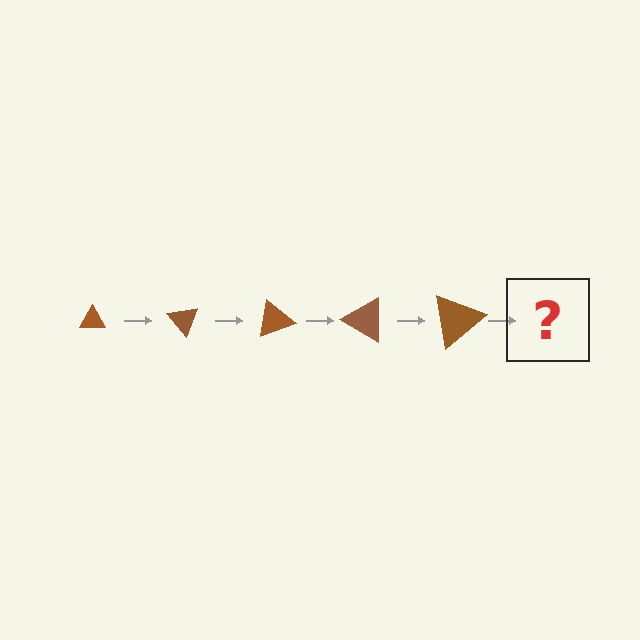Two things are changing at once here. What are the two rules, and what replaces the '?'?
The two rules are that the triangle grows larger each step and it rotates 50 degrees each step. The '?' should be a triangle, larger than the previous one and rotated 250 degrees from the start.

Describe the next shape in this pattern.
It should be a triangle, larger than the previous one and rotated 250 degrees from the start.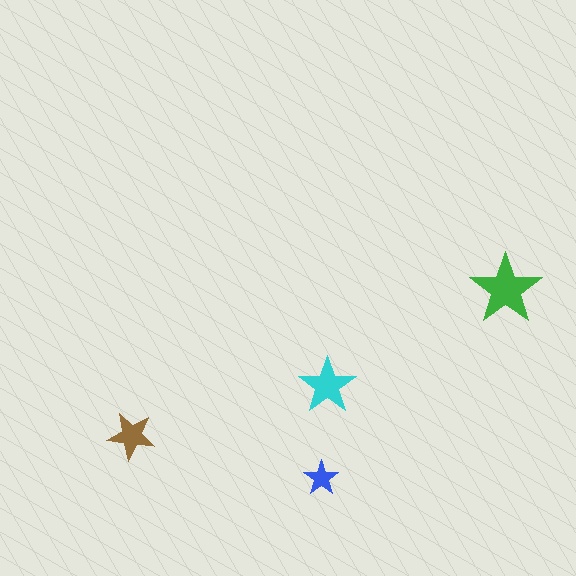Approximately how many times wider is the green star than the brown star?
About 1.5 times wider.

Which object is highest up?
The green star is topmost.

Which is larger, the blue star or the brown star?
The brown one.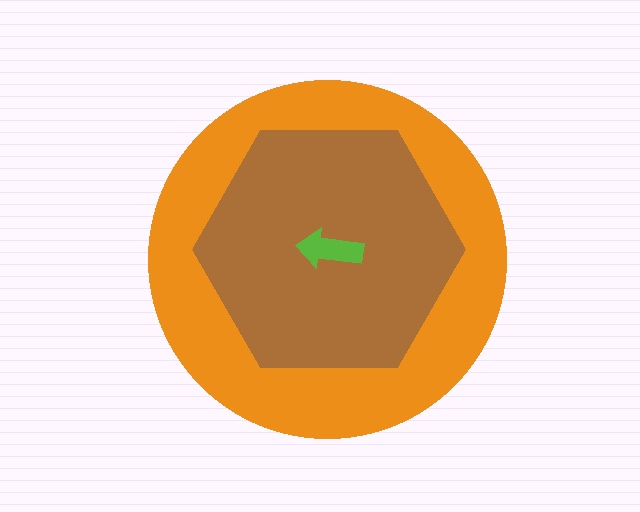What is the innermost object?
The lime arrow.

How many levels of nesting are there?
3.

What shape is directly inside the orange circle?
The brown hexagon.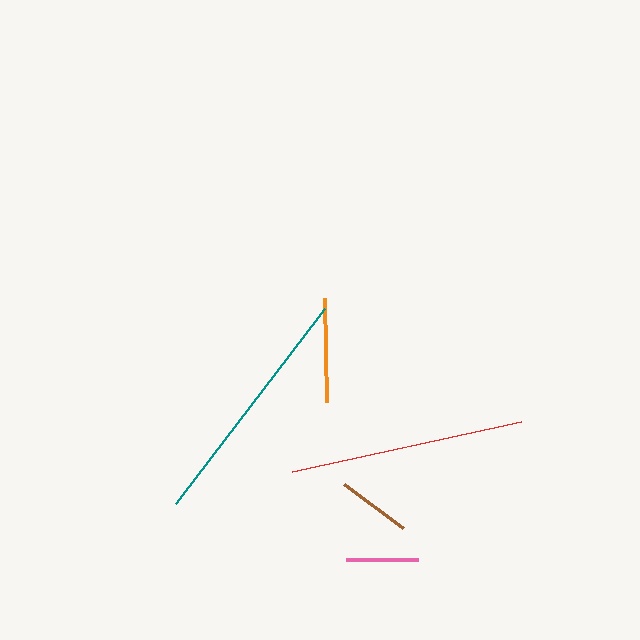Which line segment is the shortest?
The pink line is the shortest at approximately 71 pixels.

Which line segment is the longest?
The teal line is the longest at approximately 245 pixels.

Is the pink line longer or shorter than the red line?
The red line is longer than the pink line.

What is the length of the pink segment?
The pink segment is approximately 71 pixels long.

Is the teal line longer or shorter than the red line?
The teal line is longer than the red line.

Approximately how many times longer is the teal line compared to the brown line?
The teal line is approximately 3.3 times the length of the brown line.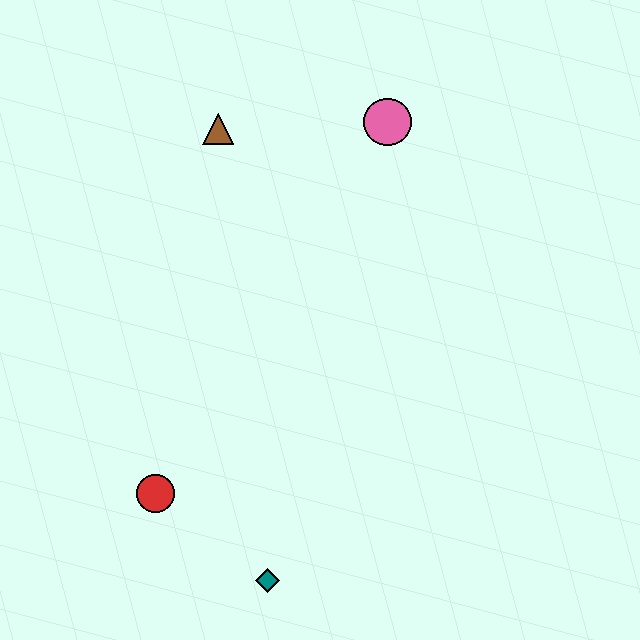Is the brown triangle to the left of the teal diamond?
Yes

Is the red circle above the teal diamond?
Yes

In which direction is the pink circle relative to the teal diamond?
The pink circle is above the teal diamond.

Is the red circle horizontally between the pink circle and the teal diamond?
No